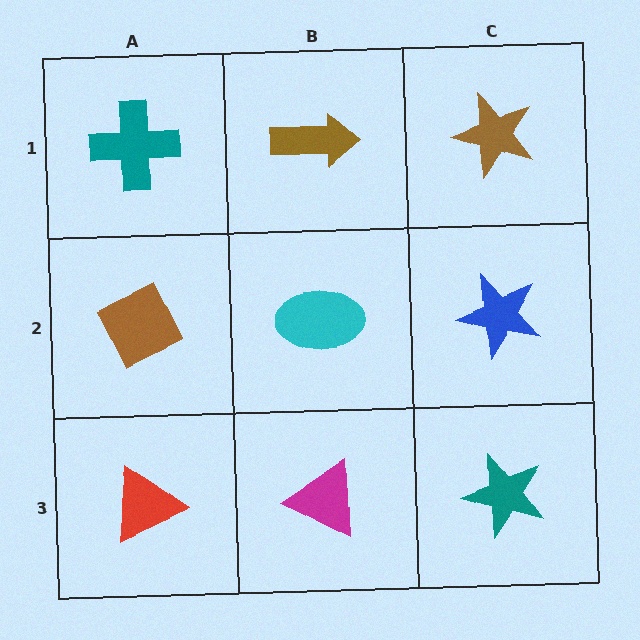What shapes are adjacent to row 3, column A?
A brown diamond (row 2, column A), a magenta triangle (row 3, column B).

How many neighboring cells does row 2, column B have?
4.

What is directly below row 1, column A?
A brown diamond.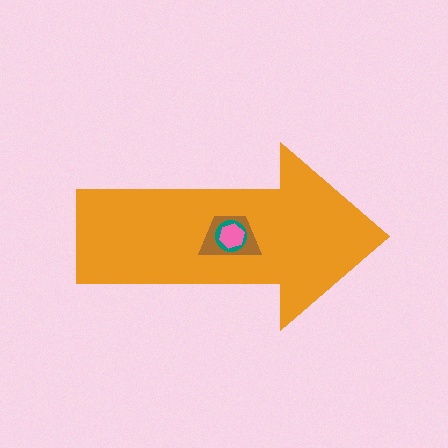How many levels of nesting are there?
4.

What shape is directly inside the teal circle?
The pink hexagon.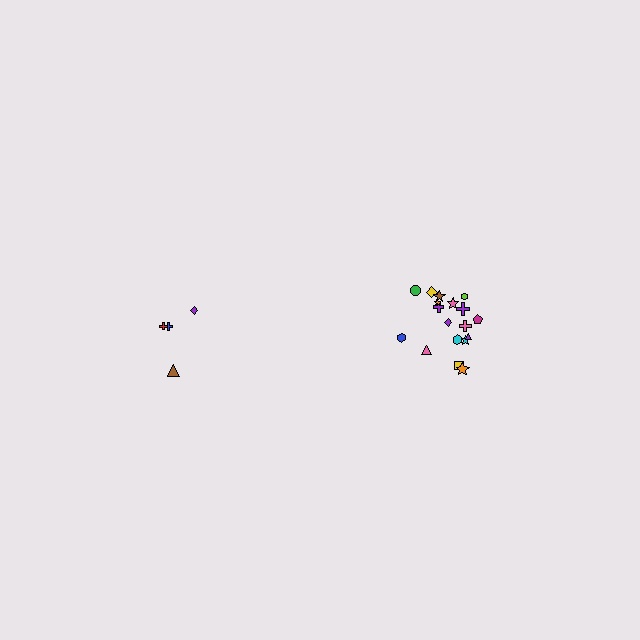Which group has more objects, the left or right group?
The right group.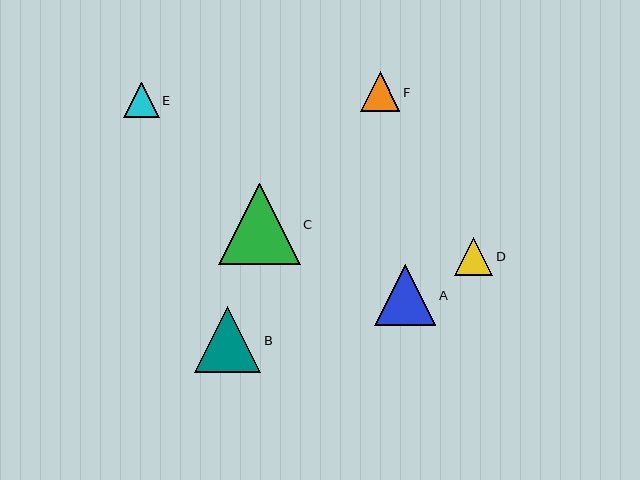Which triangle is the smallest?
Triangle E is the smallest with a size of approximately 36 pixels.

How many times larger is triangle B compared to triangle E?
Triangle B is approximately 1.9 times the size of triangle E.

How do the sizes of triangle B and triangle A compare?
Triangle B and triangle A are approximately the same size.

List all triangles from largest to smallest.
From largest to smallest: C, B, A, F, D, E.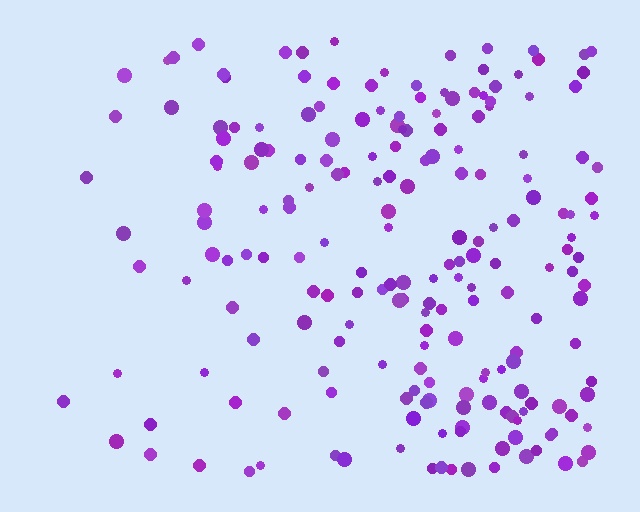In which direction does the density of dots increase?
From left to right, with the right side densest.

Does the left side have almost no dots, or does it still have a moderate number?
Still a moderate number, just noticeably fewer than the right.